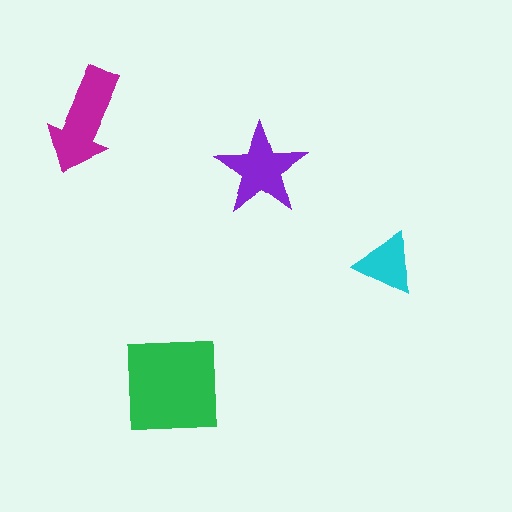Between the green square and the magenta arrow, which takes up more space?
The green square.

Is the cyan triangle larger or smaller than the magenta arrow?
Smaller.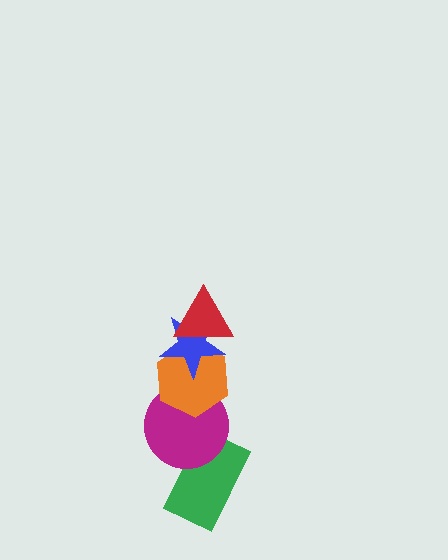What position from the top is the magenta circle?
The magenta circle is 4th from the top.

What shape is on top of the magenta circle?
The orange hexagon is on top of the magenta circle.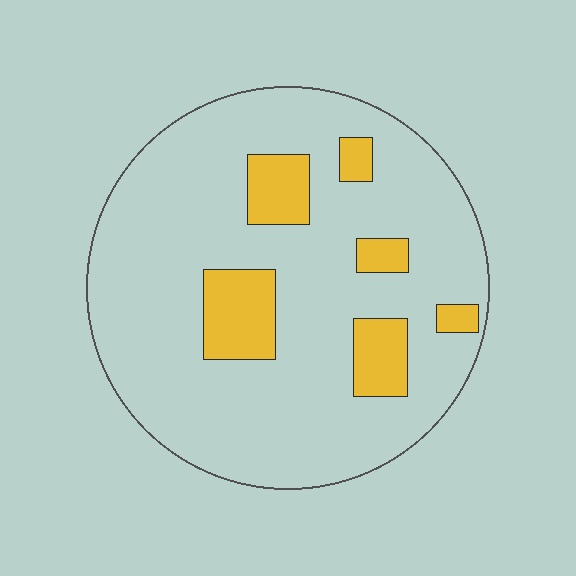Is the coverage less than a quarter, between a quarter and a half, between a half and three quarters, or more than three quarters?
Less than a quarter.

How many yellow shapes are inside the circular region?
6.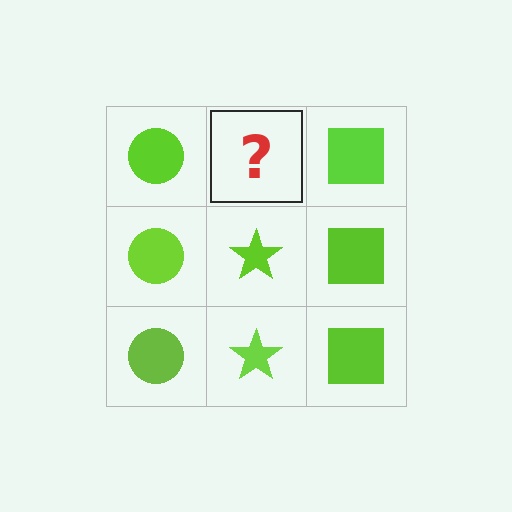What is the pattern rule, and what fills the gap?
The rule is that each column has a consistent shape. The gap should be filled with a lime star.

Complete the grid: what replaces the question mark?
The question mark should be replaced with a lime star.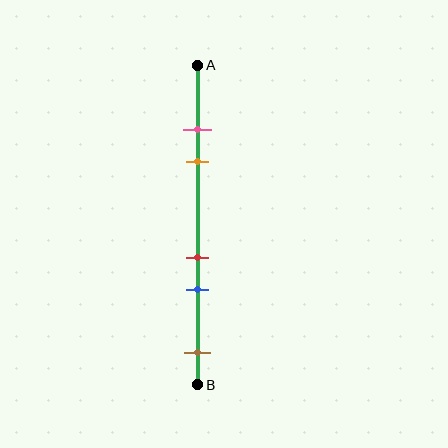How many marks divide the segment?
There are 5 marks dividing the segment.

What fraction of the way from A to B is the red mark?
The red mark is approximately 60% (0.6) of the way from A to B.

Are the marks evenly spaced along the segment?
No, the marks are not evenly spaced.